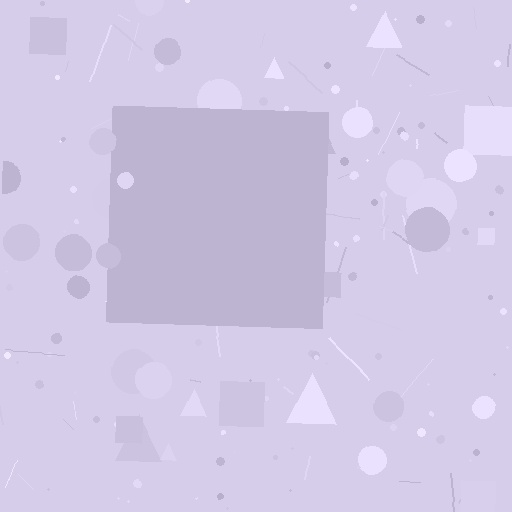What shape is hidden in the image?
A square is hidden in the image.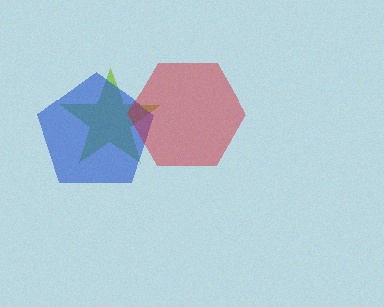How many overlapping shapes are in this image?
There are 3 overlapping shapes in the image.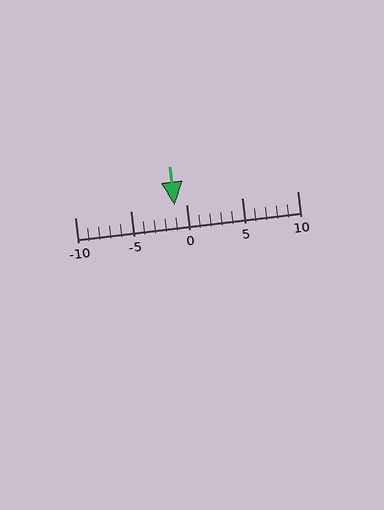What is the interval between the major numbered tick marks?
The major tick marks are spaced 5 units apart.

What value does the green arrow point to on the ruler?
The green arrow points to approximately -1.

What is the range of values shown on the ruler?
The ruler shows values from -10 to 10.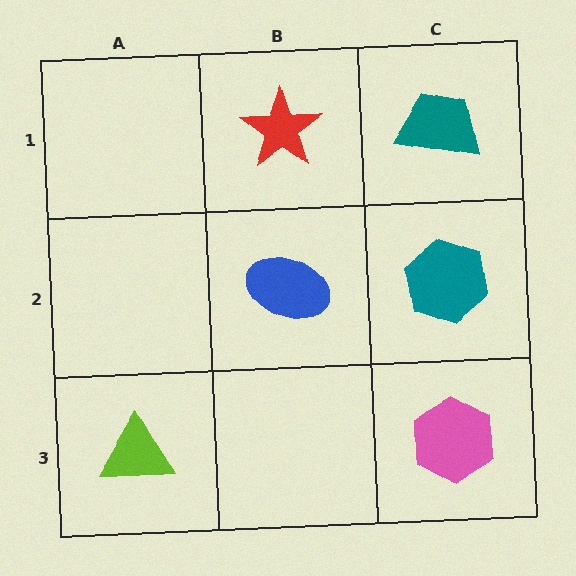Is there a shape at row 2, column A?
No, that cell is empty.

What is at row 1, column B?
A red star.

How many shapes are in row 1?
2 shapes.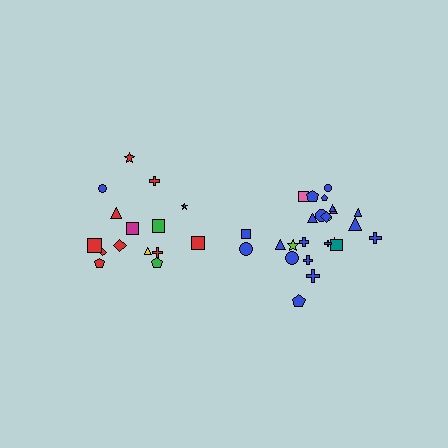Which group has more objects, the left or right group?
The right group.